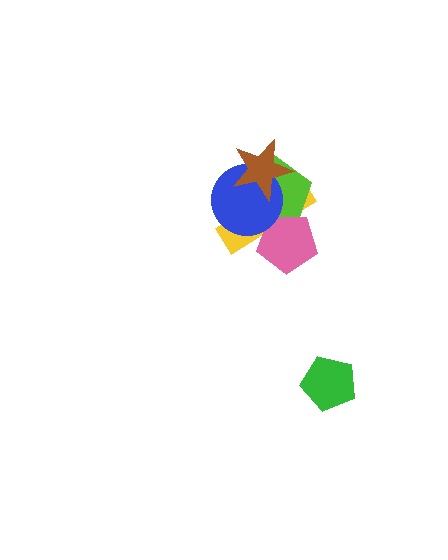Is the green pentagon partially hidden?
No, no other shape covers it.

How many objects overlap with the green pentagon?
0 objects overlap with the green pentagon.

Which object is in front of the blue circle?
The brown star is in front of the blue circle.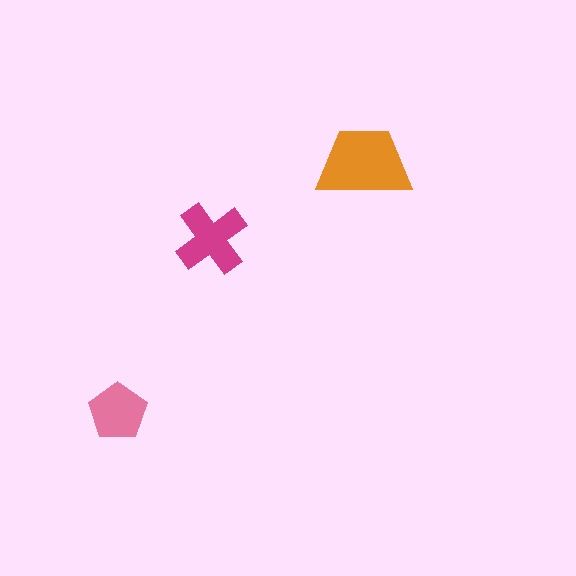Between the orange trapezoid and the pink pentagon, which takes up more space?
The orange trapezoid.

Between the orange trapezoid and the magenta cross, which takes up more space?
The orange trapezoid.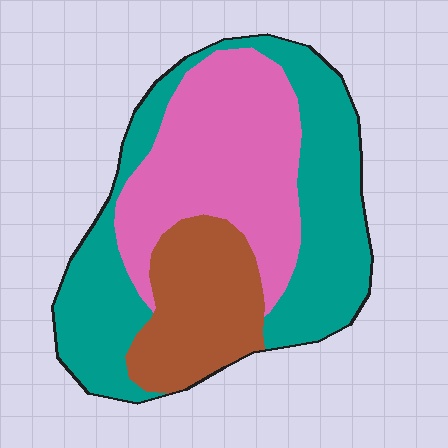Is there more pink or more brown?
Pink.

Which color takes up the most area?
Teal, at roughly 45%.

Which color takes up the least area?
Brown, at roughly 20%.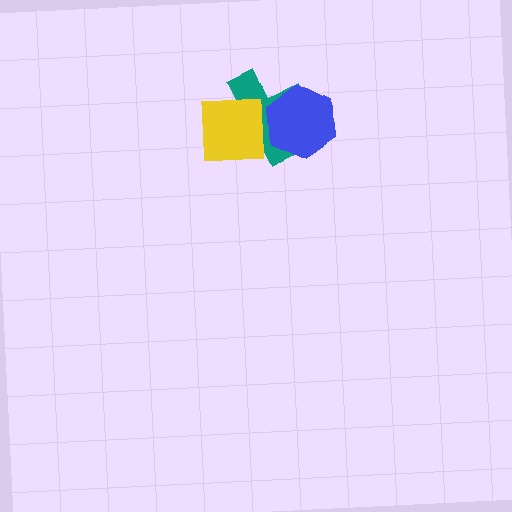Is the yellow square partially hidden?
No, no other shape covers it.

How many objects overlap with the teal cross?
2 objects overlap with the teal cross.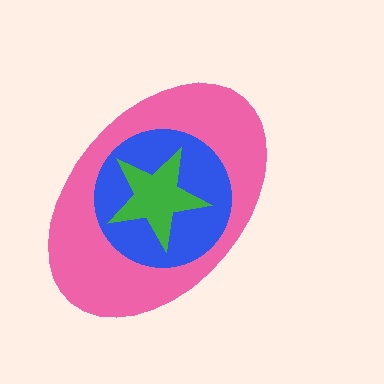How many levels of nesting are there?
3.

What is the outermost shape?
The pink ellipse.